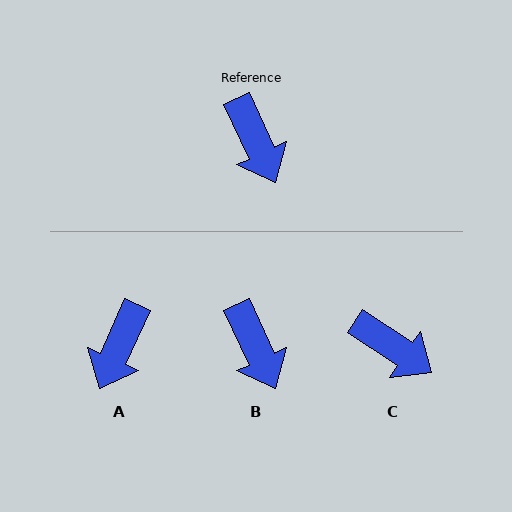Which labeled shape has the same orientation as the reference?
B.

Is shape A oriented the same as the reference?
No, it is off by about 49 degrees.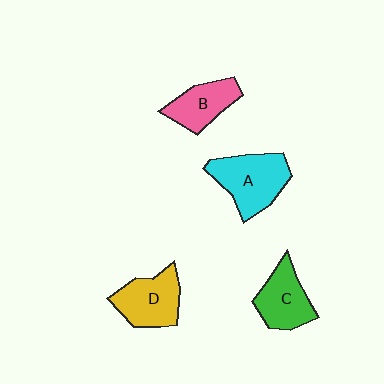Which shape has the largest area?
Shape A (cyan).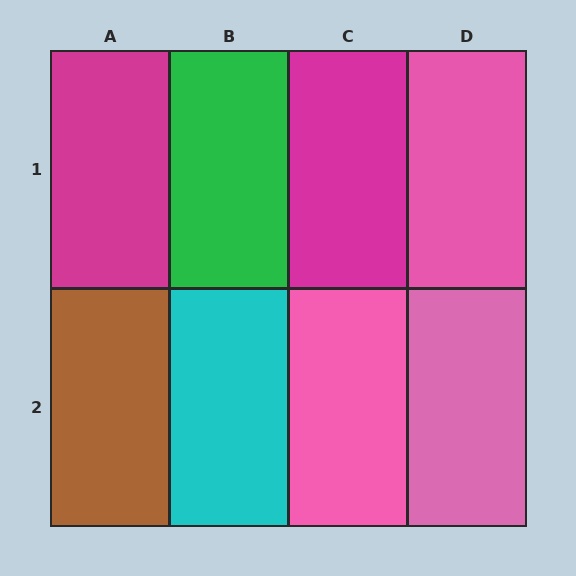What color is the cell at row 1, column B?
Green.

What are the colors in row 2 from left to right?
Brown, cyan, pink, pink.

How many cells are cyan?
1 cell is cyan.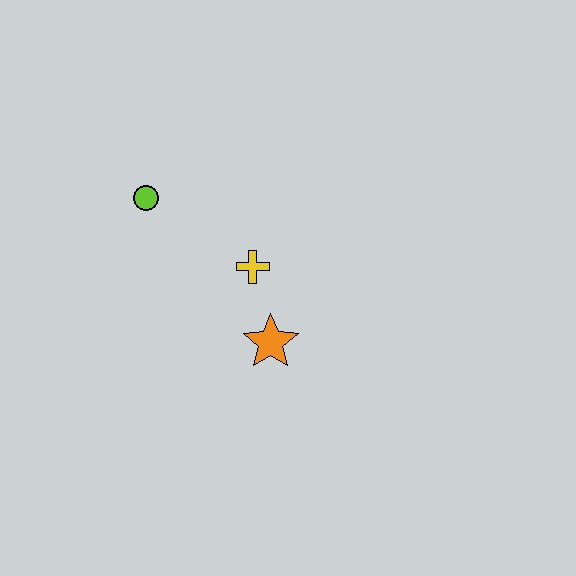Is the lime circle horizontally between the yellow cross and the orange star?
No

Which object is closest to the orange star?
The yellow cross is closest to the orange star.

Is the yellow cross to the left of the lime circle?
No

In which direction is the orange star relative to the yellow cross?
The orange star is below the yellow cross.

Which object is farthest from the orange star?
The lime circle is farthest from the orange star.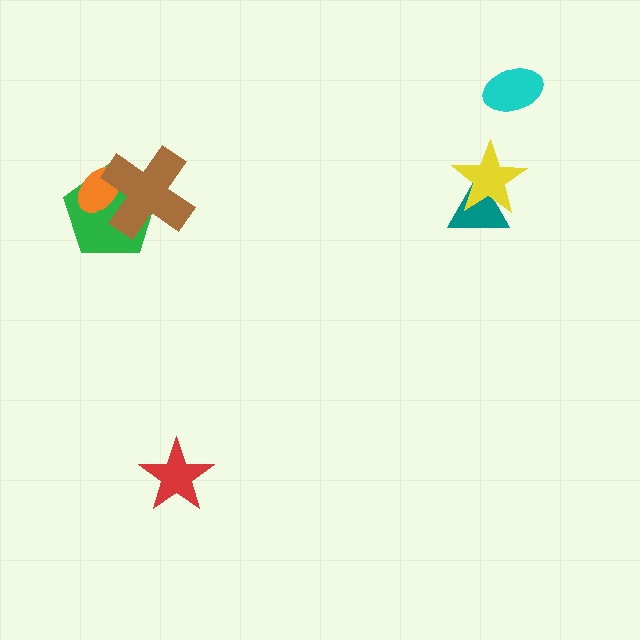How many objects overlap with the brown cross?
2 objects overlap with the brown cross.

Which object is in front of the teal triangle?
The yellow star is in front of the teal triangle.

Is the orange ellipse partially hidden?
Yes, it is partially covered by another shape.